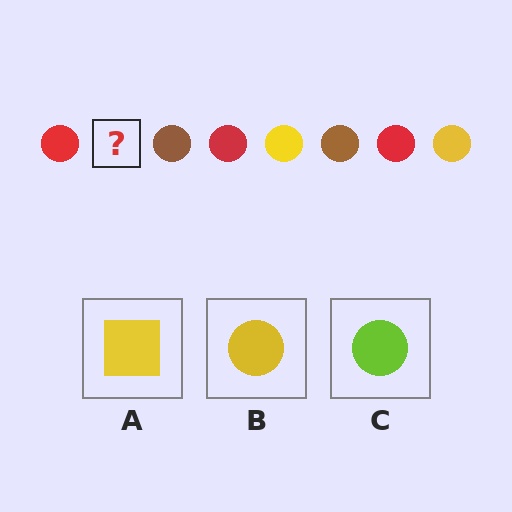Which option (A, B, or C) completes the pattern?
B.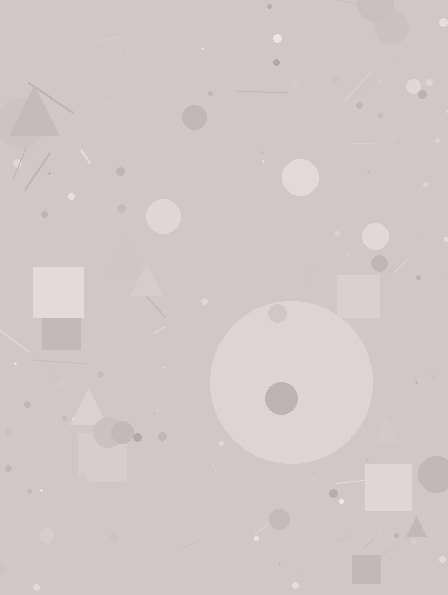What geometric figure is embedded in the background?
A circle is embedded in the background.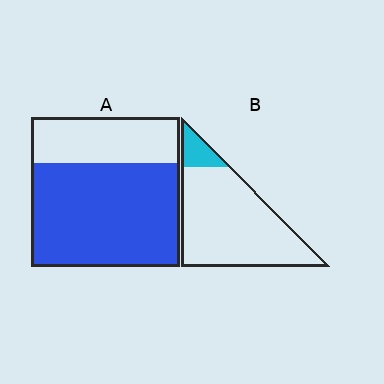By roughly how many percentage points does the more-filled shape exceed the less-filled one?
By roughly 60 percentage points (A over B).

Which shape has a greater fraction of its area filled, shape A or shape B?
Shape A.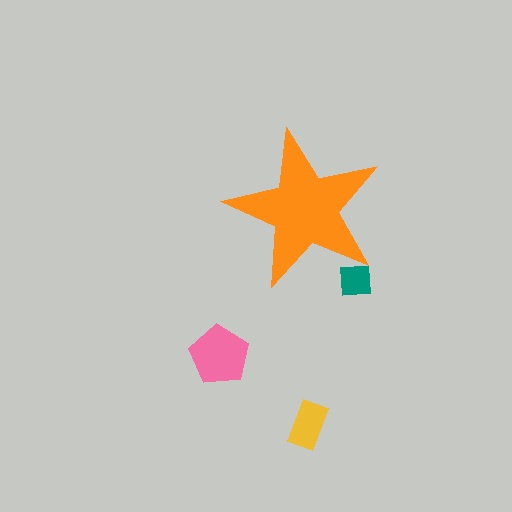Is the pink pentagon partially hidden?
No, the pink pentagon is fully visible.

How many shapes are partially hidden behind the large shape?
1 shape is partially hidden.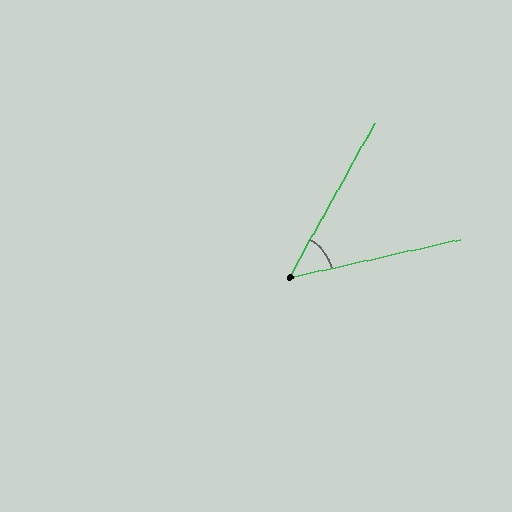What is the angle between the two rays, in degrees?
Approximately 48 degrees.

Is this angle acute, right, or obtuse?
It is acute.